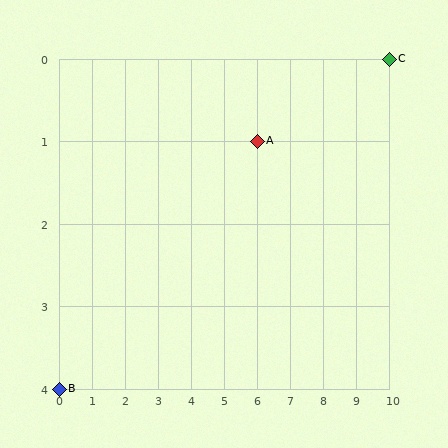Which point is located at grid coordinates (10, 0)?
Point C is at (10, 0).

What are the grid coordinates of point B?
Point B is at grid coordinates (0, 4).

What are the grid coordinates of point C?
Point C is at grid coordinates (10, 0).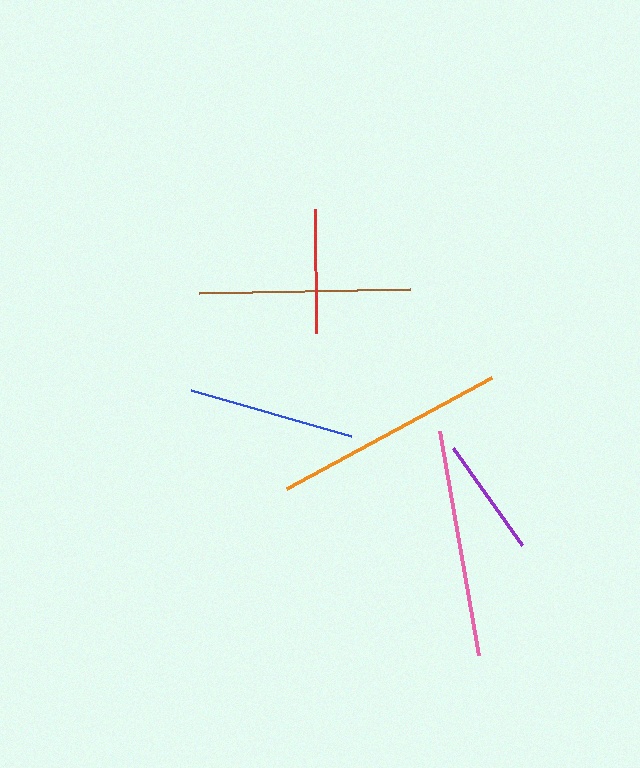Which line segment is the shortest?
The purple line is the shortest at approximately 120 pixels.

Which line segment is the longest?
The orange line is the longest at approximately 233 pixels.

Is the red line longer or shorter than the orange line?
The orange line is longer than the red line.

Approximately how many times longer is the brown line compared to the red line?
The brown line is approximately 1.7 times the length of the red line.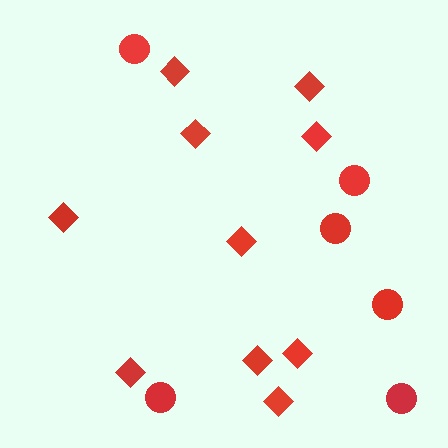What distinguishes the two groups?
There are 2 groups: one group of diamonds (10) and one group of circles (6).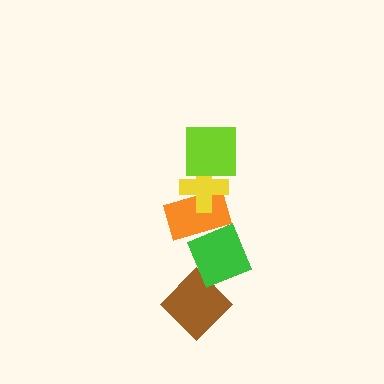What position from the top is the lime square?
The lime square is 1st from the top.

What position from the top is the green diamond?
The green diamond is 4th from the top.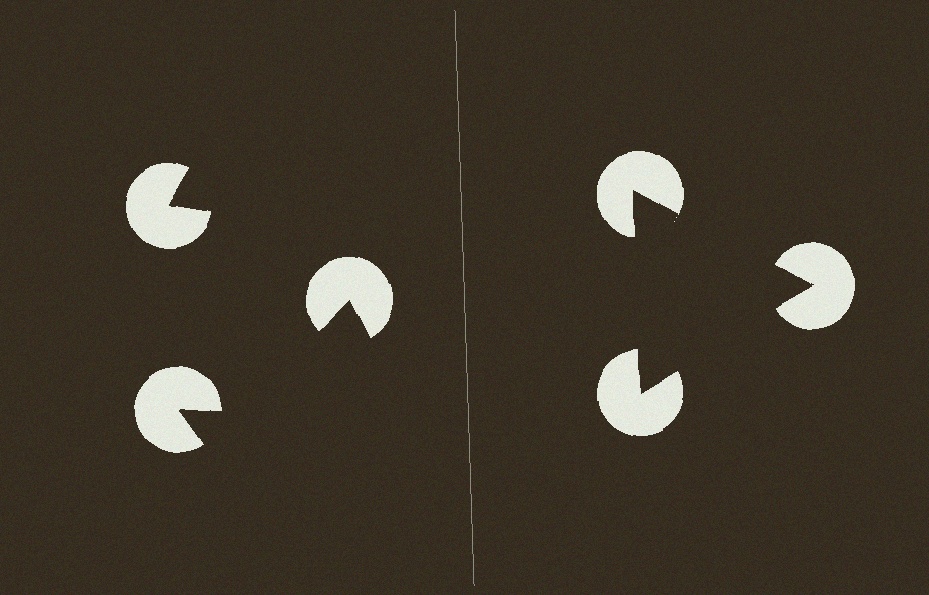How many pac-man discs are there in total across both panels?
6 — 3 on each side.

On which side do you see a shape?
An illusory triangle appears on the right side. On the left side the wedge cuts are rotated, so no coherent shape forms.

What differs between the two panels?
The pac-man discs are positioned identically on both sides; only the wedge orientations differ. On the right they align to a triangle; on the left they are misaligned.